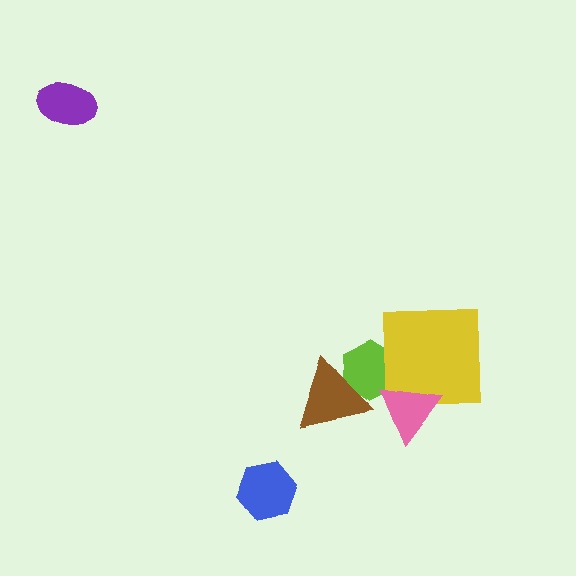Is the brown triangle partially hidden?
No, no other shape covers it.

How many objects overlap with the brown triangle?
1 object overlaps with the brown triangle.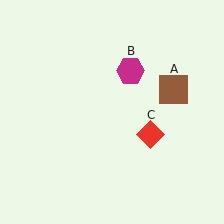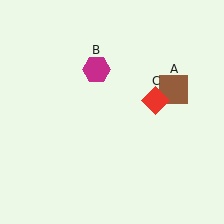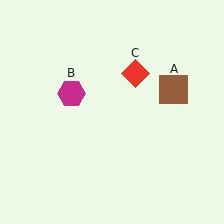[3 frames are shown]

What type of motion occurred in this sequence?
The magenta hexagon (object B), red diamond (object C) rotated counterclockwise around the center of the scene.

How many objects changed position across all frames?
2 objects changed position: magenta hexagon (object B), red diamond (object C).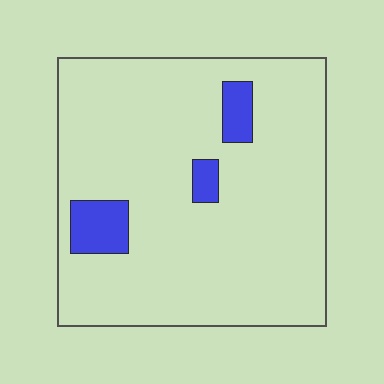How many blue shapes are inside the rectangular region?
3.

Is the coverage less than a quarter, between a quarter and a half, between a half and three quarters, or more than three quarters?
Less than a quarter.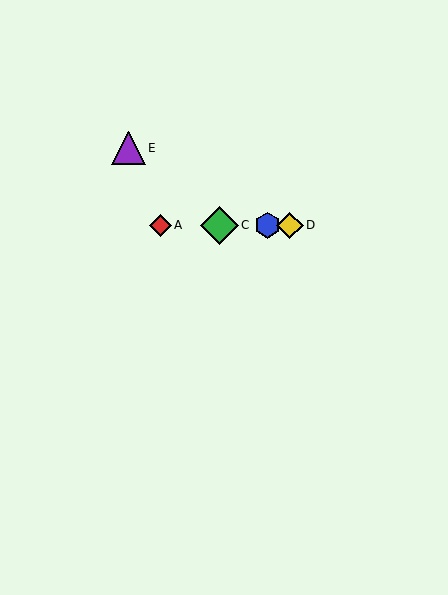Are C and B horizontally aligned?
Yes, both are at y≈225.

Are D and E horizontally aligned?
No, D is at y≈225 and E is at y≈148.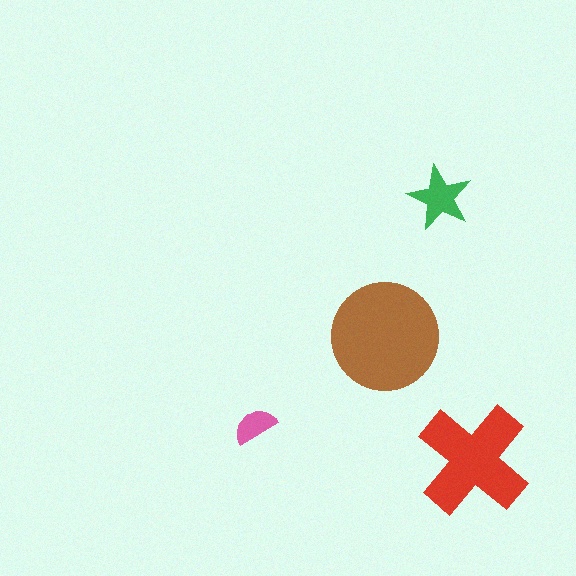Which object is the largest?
The brown circle.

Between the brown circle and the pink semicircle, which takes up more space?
The brown circle.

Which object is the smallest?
The pink semicircle.